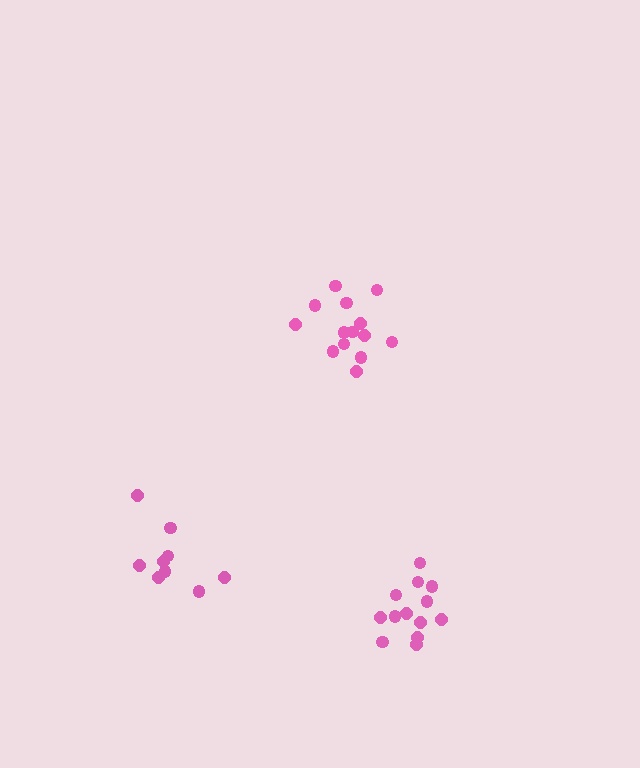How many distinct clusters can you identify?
There are 3 distinct clusters.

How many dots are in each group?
Group 1: 9 dots, Group 2: 13 dots, Group 3: 14 dots (36 total).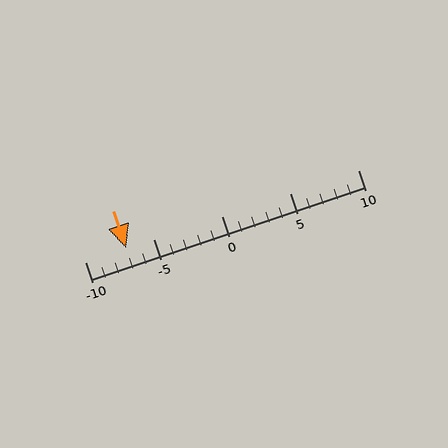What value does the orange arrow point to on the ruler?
The orange arrow points to approximately -7.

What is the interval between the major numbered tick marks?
The major tick marks are spaced 5 units apart.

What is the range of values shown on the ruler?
The ruler shows values from -10 to 10.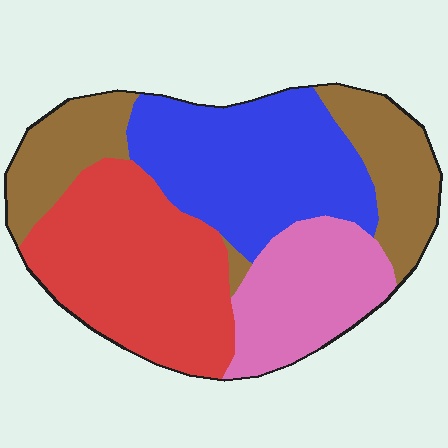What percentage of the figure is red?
Red takes up about one third (1/3) of the figure.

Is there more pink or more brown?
Brown.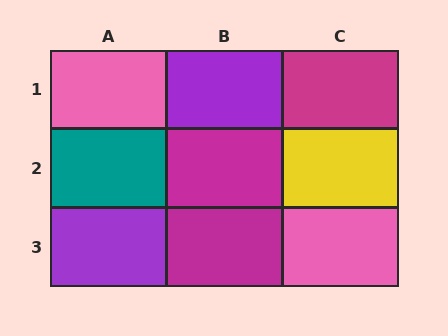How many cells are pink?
2 cells are pink.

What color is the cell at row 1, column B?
Purple.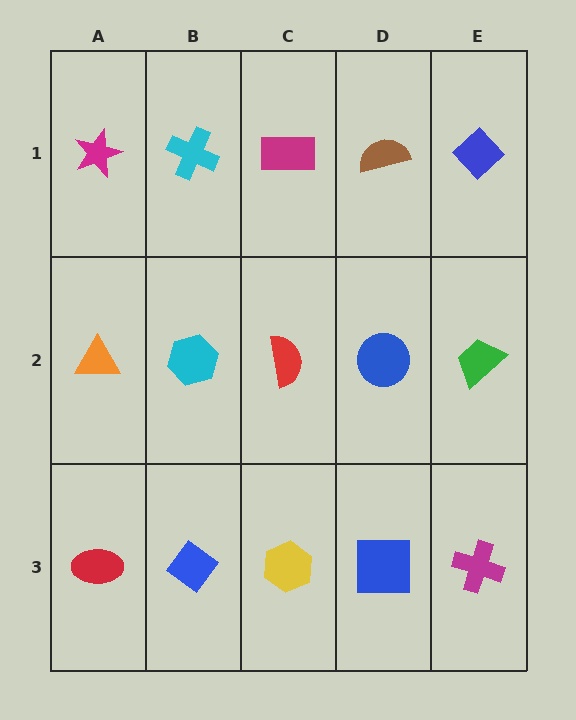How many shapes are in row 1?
5 shapes.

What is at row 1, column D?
A brown semicircle.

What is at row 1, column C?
A magenta rectangle.